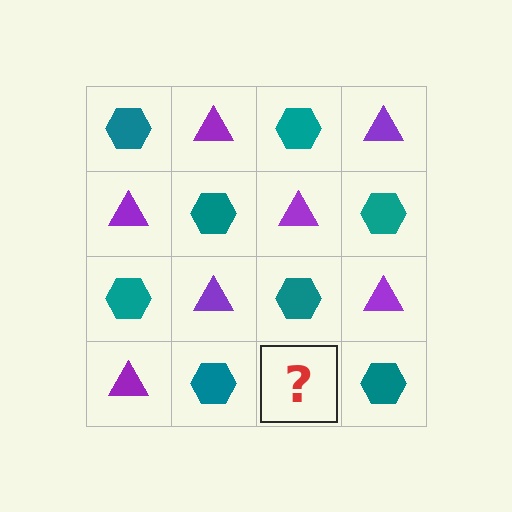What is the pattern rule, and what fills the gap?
The rule is that it alternates teal hexagon and purple triangle in a checkerboard pattern. The gap should be filled with a purple triangle.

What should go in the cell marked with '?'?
The missing cell should contain a purple triangle.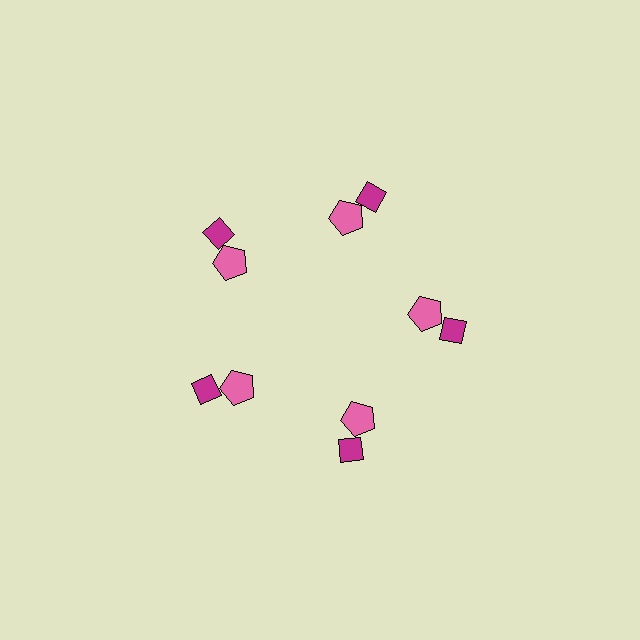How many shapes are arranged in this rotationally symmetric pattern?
There are 10 shapes, arranged in 5 groups of 2.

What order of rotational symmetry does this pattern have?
This pattern has 5-fold rotational symmetry.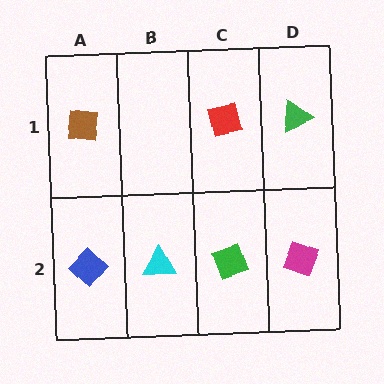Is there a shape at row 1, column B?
No, that cell is empty.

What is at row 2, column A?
A blue diamond.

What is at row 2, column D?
A magenta diamond.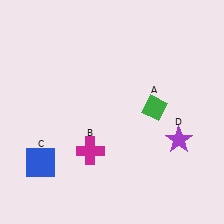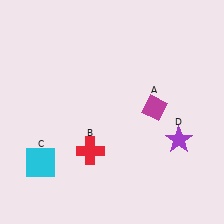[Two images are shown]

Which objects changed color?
A changed from green to magenta. B changed from magenta to red. C changed from blue to cyan.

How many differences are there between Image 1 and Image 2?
There are 3 differences between the two images.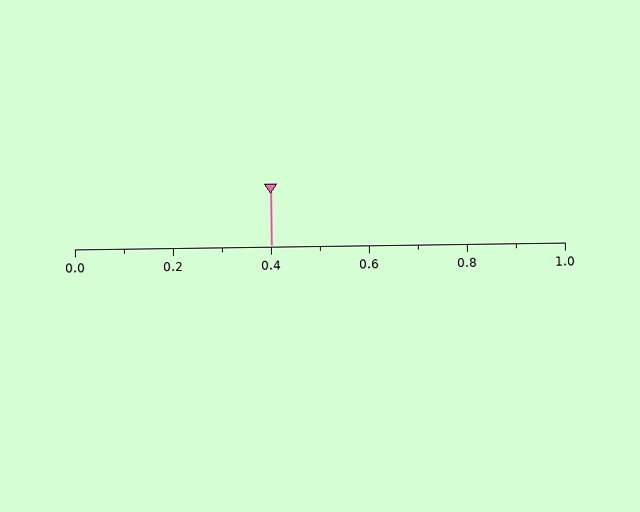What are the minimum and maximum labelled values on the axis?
The axis runs from 0.0 to 1.0.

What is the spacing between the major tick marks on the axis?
The major ticks are spaced 0.2 apart.